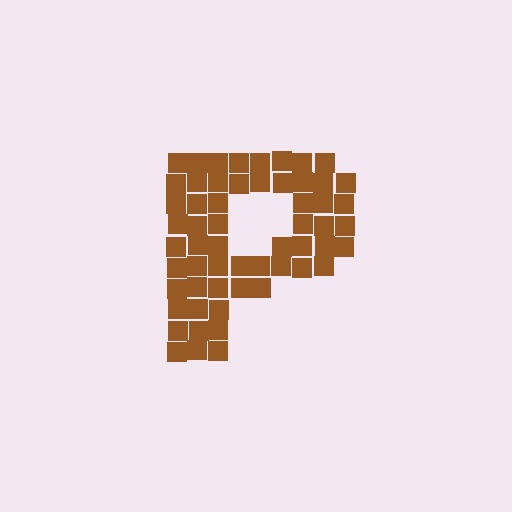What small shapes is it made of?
It is made of small squares.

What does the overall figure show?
The overall figure shows the letter P.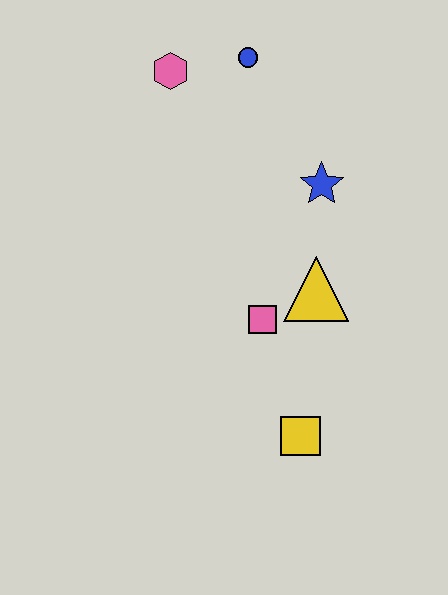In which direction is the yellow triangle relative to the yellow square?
The yellow triangle is above the yellow square.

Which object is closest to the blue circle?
The pink hexagon is closest to the blue circle.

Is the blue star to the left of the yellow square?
No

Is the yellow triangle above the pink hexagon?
No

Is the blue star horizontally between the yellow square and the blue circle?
No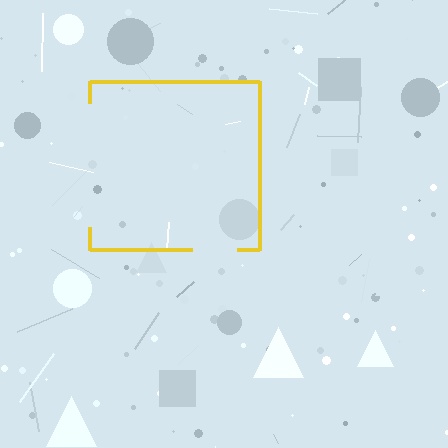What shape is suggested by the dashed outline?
The dashed outline suggests a square.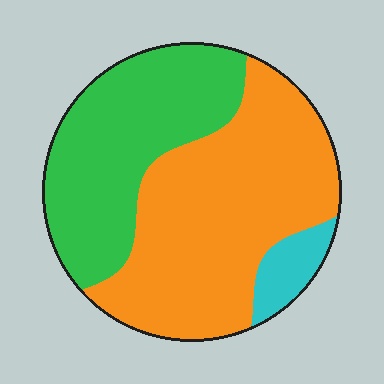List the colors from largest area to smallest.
From largest to smallest: orange, green, cyan.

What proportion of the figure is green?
Green covers roughly 40% of the figure.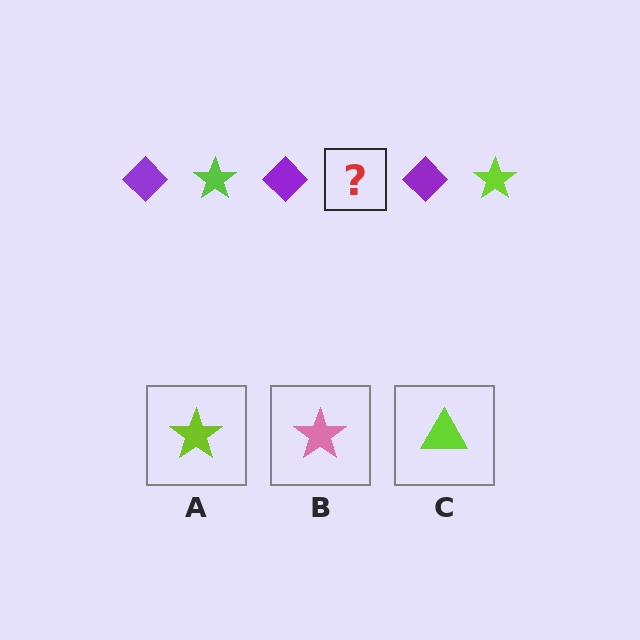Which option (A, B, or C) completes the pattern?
A.